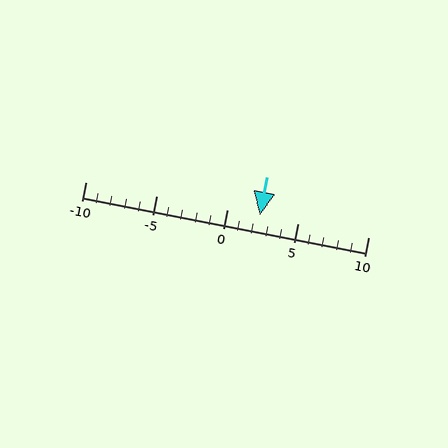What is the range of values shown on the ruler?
The ruler shows values from -10 to 10.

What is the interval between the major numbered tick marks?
The major tick marks are spaced 5 units apart.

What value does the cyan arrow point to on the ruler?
The cyan arrow points to approximately 2.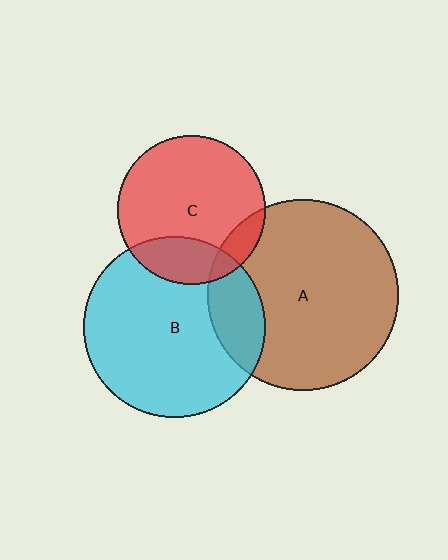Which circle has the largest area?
Circle A (brown).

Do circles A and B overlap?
Yes.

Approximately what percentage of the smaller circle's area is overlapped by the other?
Approximately 20%.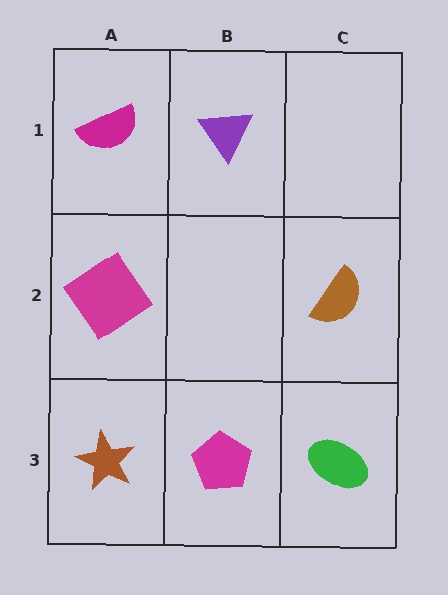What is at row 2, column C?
A brown semicircle.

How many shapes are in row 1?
2 shapes.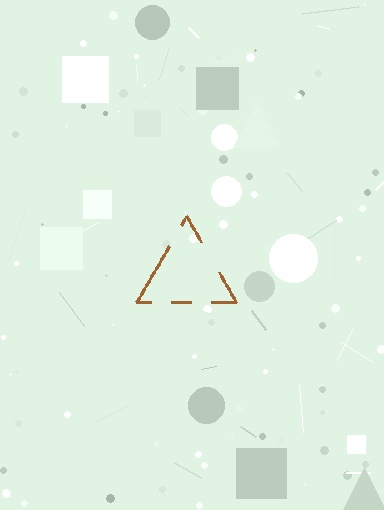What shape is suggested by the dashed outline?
The dashed outline suggests a triangle.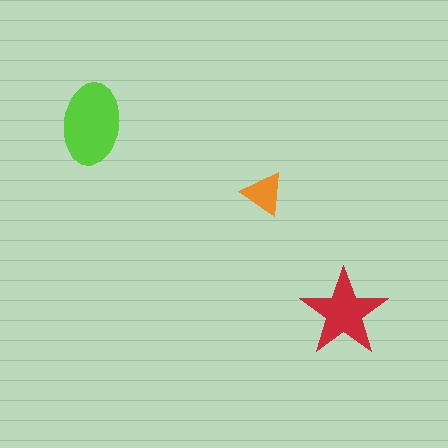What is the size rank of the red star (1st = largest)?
2nd.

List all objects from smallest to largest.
The orange triangle, the red star, the lime ellipse.